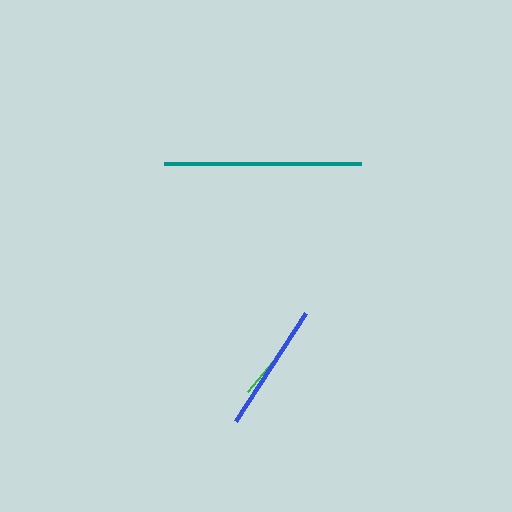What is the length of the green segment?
The green segment is approximately 63 pixels long.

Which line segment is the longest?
The teal line is the longest at approximately 197 pixels.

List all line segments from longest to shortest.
From longest to shortest: teal, blue, green.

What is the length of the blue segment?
The blue segment is approximately 129 pixels long.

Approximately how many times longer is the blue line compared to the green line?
The blue line is approximately 2.1 times the length of the green line.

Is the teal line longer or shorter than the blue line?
The teal line is longer than the blue line.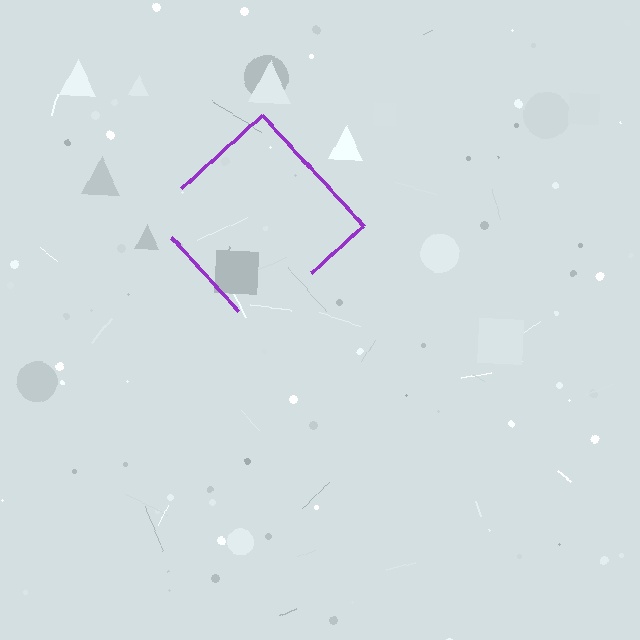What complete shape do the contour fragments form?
The contour fragments form a diamond.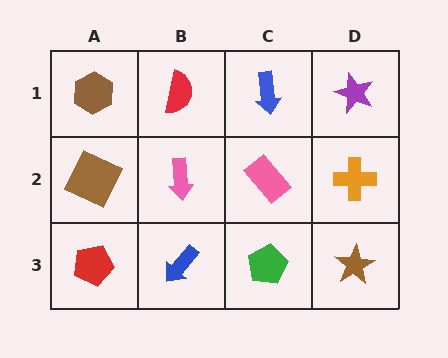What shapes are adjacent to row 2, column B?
A red semicircle (row 1, column B), a blue arrow (row 3, column B), a brown square (row 2, column A), a pink rectangle (row 2, column C).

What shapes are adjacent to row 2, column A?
A brown hexagon (row 1, column A), a red pentagon (row 3, column A), a pink arrow (row 2, column B).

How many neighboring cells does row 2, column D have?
3.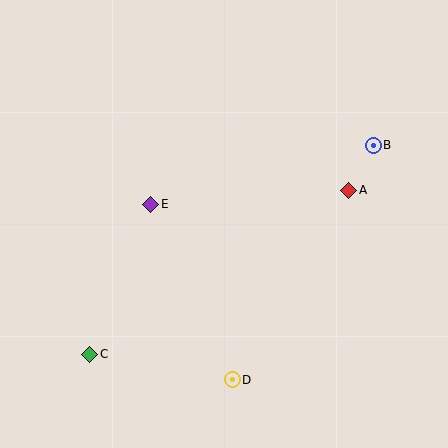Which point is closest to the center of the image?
Point E at (151, 204) is closest to the center.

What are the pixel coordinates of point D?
Point D is at (232, 380).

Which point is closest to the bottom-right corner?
Point D is closest to the bottom-right corner.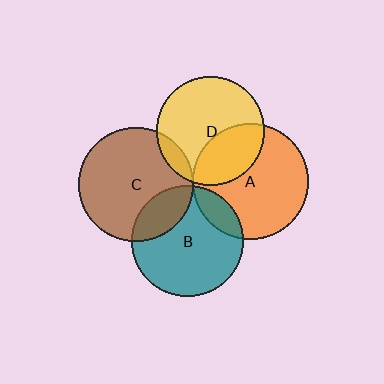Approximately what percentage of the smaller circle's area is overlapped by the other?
Approximately 10%.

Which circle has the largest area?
Circle A (orange).